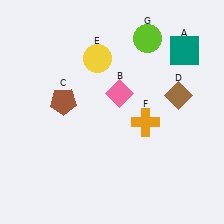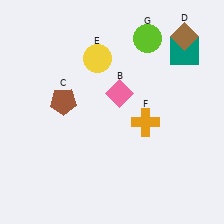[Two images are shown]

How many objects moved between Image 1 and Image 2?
1 object moved between the two images.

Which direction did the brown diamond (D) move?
The brown diamond (D) moved up.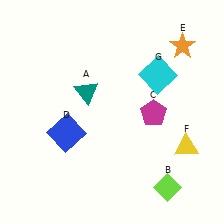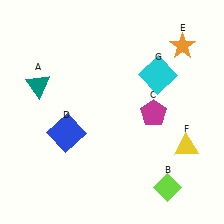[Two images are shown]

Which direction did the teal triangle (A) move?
The teal triangle (A) moved left.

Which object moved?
The teal triangle (A) moved left.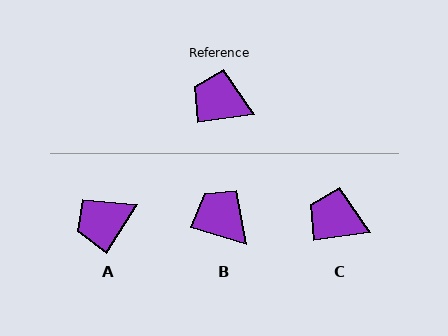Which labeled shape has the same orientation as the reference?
C.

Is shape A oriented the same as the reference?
No, it is off by about 50 degrees.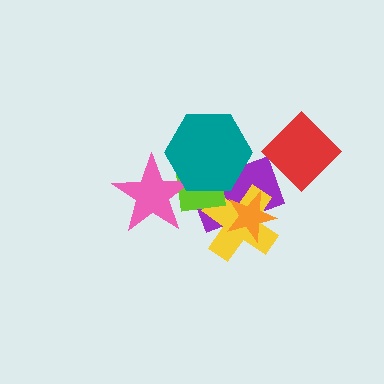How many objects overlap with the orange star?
2 objects overlap with the orange star.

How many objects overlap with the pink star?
2 objects overlap with the pink star.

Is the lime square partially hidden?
Yes, it is partially covered by another shape.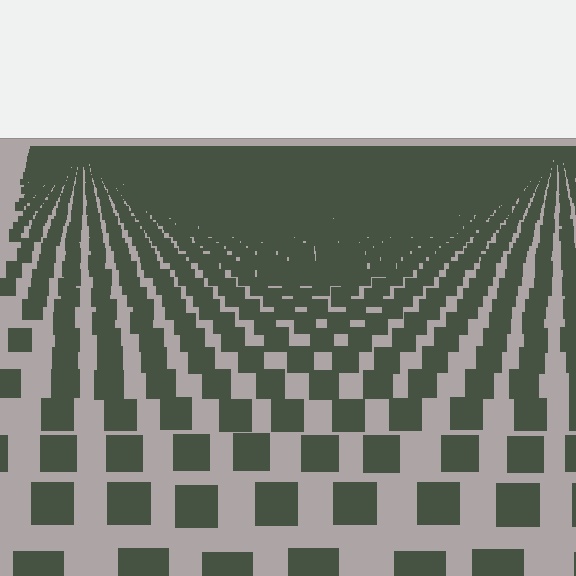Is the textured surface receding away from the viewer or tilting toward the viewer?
The surface is receding away from the viewer. Texture elements get smaller and denser toward the top.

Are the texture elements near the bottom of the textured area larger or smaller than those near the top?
Larger. Near the bottom, elements are closer to the viewer and appear at a bigger on-screen size.